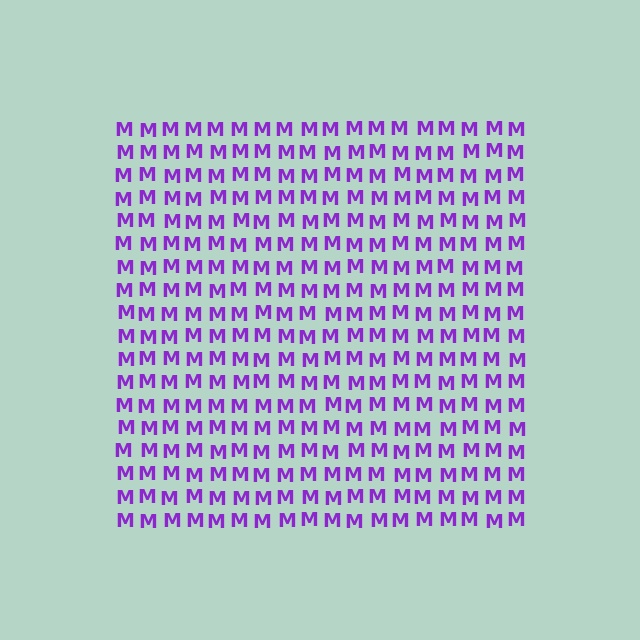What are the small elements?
The small elements are letter M's.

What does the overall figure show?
The overall figure shows a square.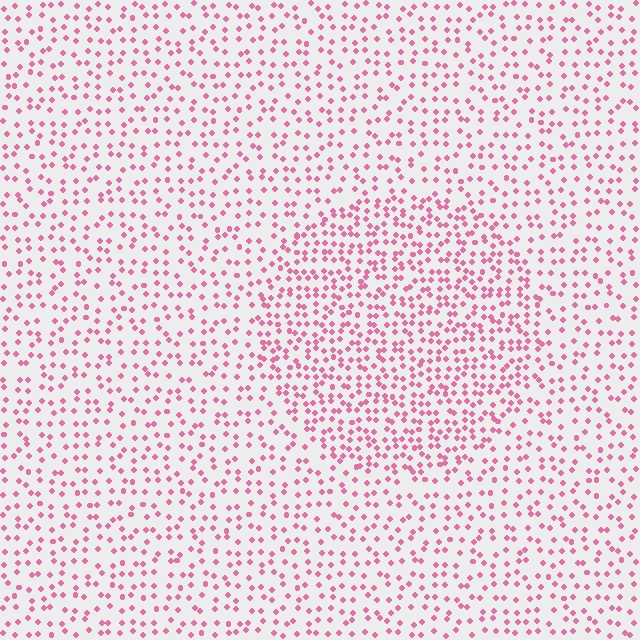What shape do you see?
I see a circle.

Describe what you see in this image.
The image contains small pink elements arranged at two different densities. A circle-shaped region is visible where the elements are more densely packed than the surrounding area.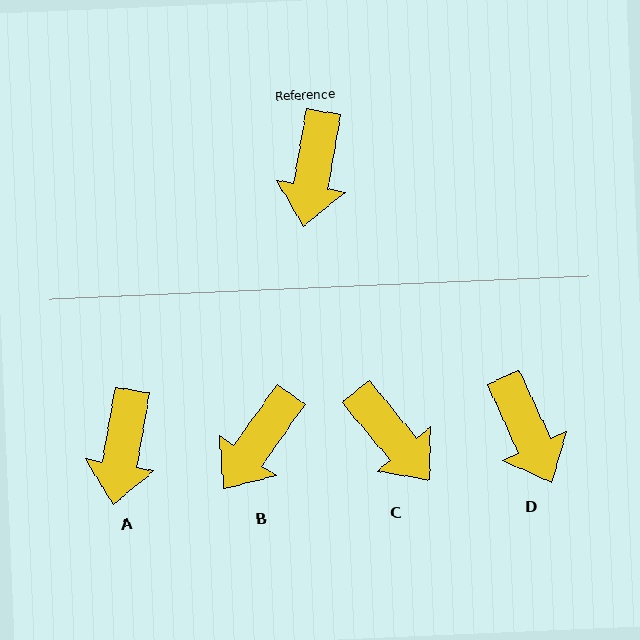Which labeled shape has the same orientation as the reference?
A.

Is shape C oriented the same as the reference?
No, it is off by about 50 degrees.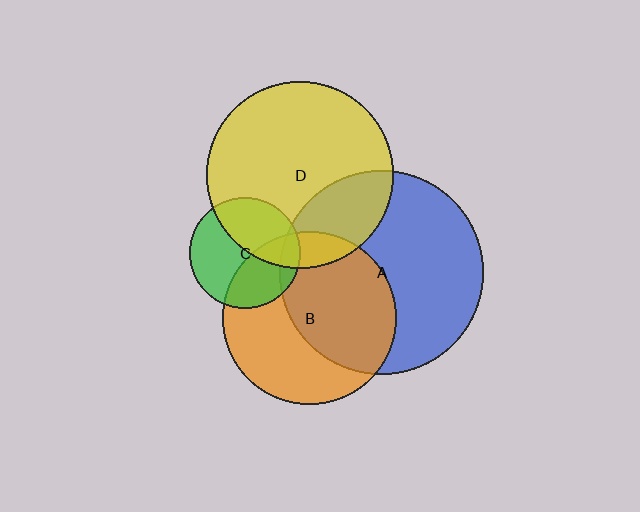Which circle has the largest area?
Circle A (blue).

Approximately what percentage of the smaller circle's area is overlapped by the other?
Approximately 50%.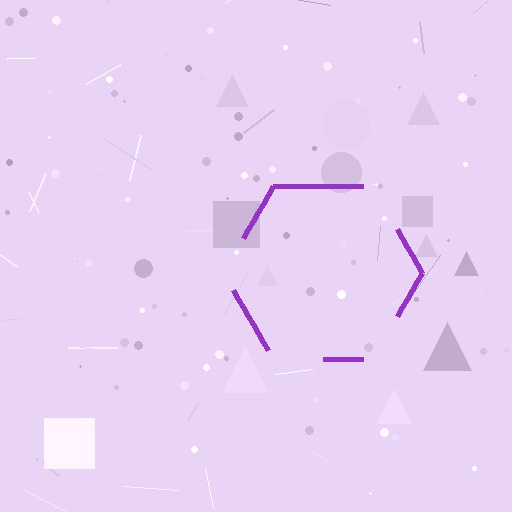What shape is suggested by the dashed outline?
The dashed outline suggests a hexagon.